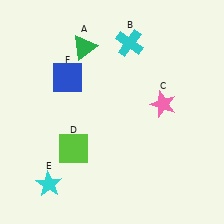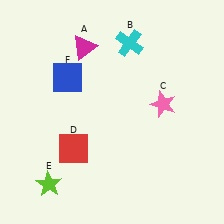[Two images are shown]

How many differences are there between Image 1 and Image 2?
There are 3 differences between the two images.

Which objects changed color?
A changed from green to magenta. D changed from lime to red. E changed from cyan to lime.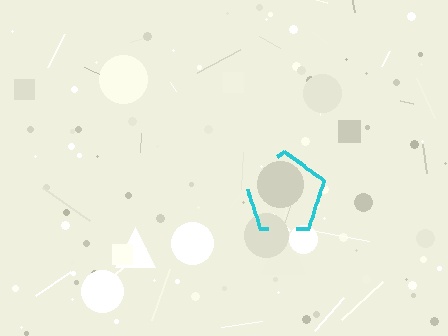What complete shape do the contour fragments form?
The contour fragments form a pentagon.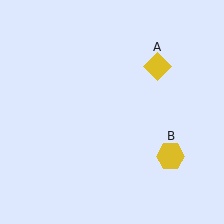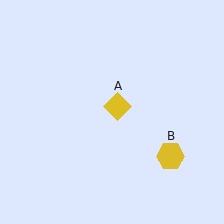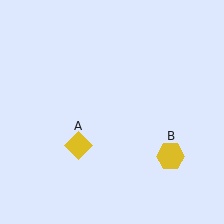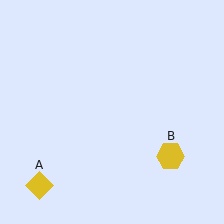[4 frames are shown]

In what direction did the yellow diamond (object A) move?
The yellow diamond (object A) moved down and to the left.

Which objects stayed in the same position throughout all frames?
Yellow hexagon (object B) remained stationary.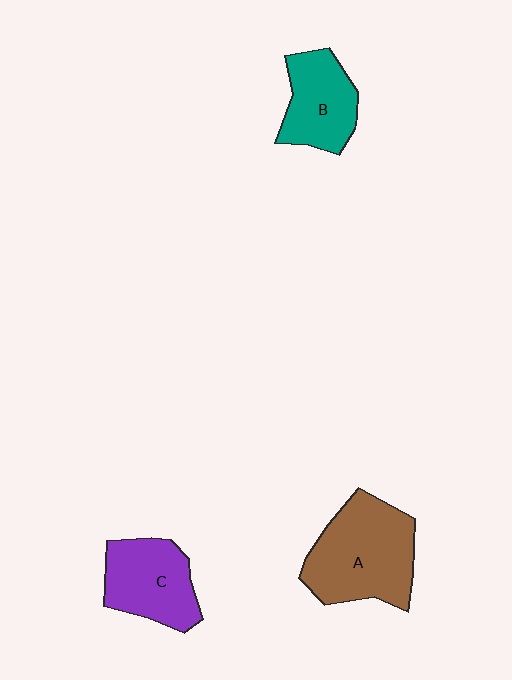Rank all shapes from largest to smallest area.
From largest to smallest: A (brown), C (purple), B (teal).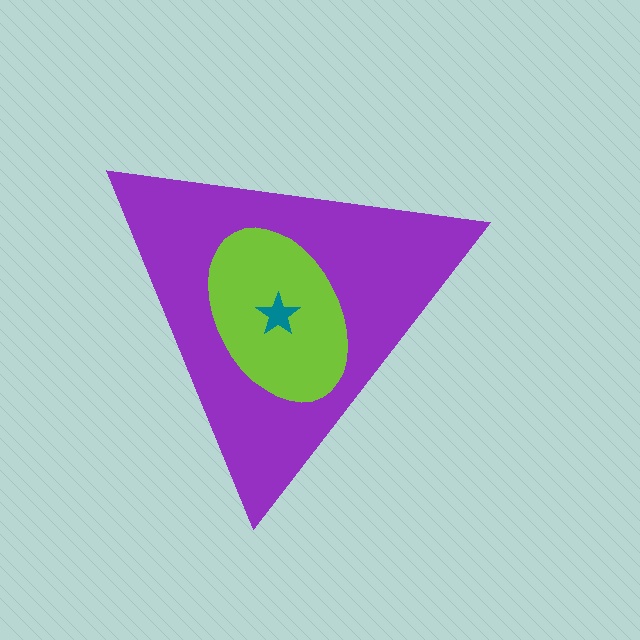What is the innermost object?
The teal star.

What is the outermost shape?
The purple triangle.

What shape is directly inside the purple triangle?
The lime ellipse.